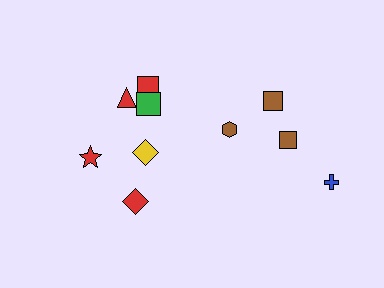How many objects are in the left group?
There are 6 objects.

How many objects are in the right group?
There are 4 objects.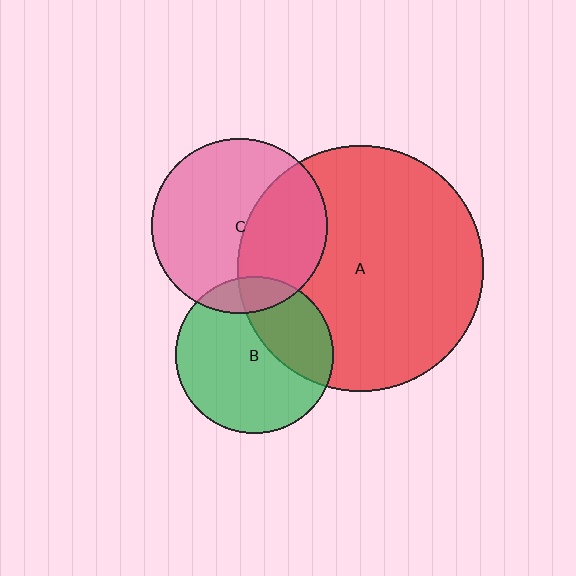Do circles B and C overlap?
Yes.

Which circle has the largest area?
Circle A (red).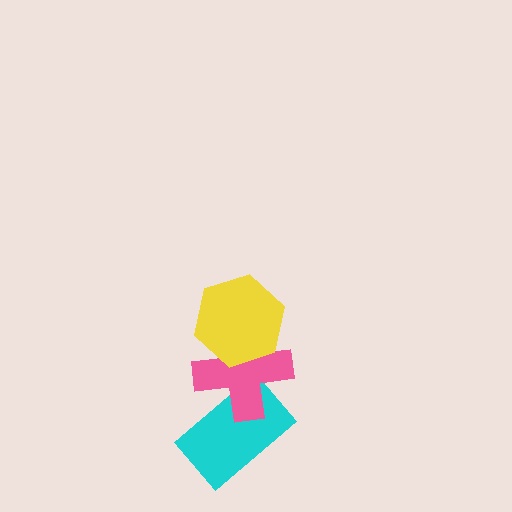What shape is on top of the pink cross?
The yellow hexagon is on top of the pink cross.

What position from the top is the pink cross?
The pink cross is 2nd from the top.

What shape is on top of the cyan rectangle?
The pink cross is on top of the cyan rectangle.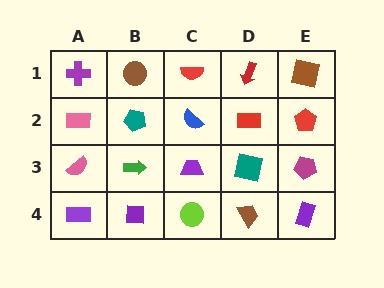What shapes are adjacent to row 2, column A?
A purple cross (row 1, column A), a pink semicircle (row 3, column A), a teal pentagon (row 2, column B).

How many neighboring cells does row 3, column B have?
4.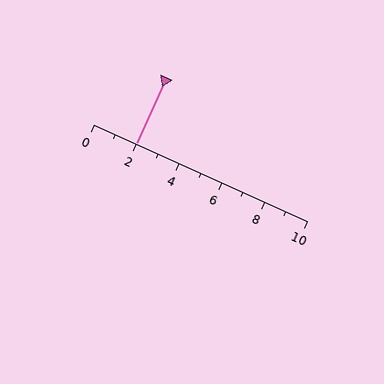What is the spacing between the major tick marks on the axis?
The major ticks are spaced 2 apart.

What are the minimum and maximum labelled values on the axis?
The axis runs from 0 to 10.